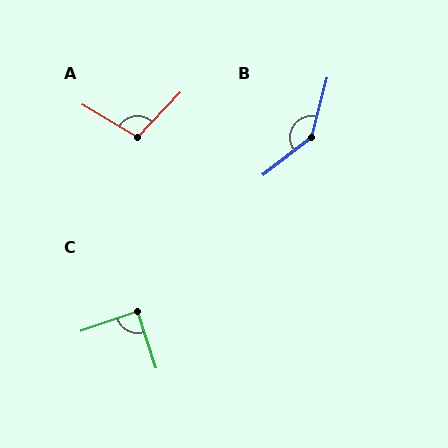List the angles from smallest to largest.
C (89°), A (103°), B (142°).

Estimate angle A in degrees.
Approximately 103 degrees.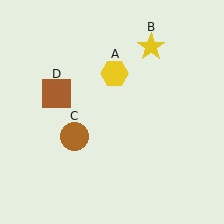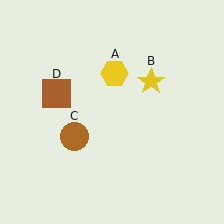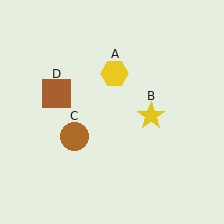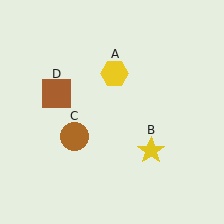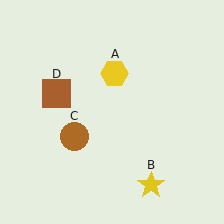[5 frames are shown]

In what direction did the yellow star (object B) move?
The yellow star (object B) moved down.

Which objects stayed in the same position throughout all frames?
Yellow hexagon (object A) and brown circle (object C) and brown square (object D) remained stationary.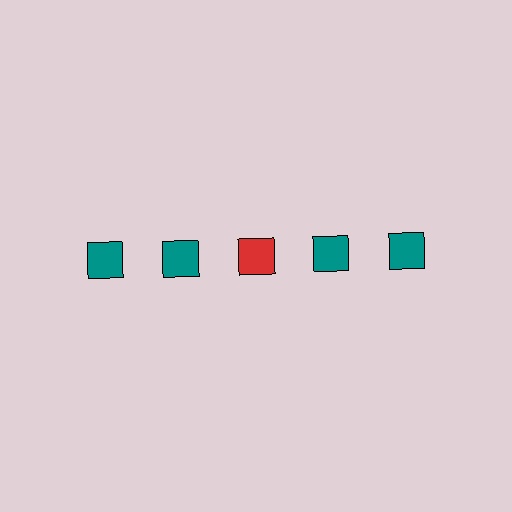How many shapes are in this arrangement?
There are 5 shapes arranged in a grid pattern.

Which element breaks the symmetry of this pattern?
The red square in the top row, center column breaks the symmetry. All other shapes are teal squares.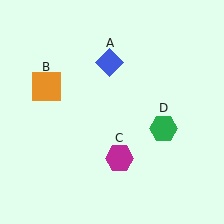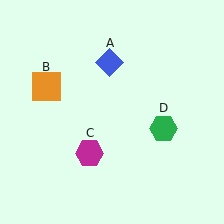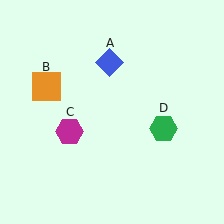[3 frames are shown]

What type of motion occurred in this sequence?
The magenta hexagon (object C) rotated clockwise around the center of the scene.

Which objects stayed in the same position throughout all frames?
Blue diamond (object A) and orange square (object B) and green hexagon (object D) remained stationary.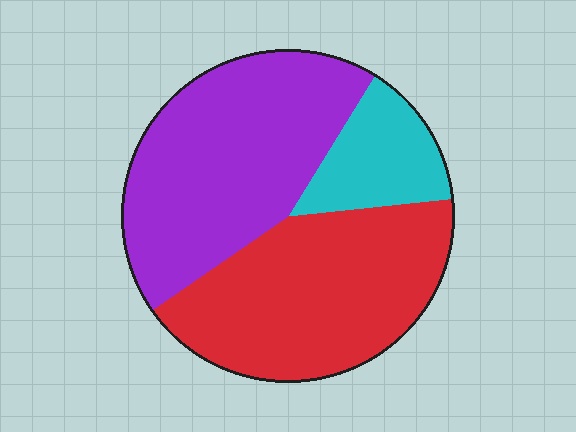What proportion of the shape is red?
Red covers about 40% of the shape.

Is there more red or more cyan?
Red.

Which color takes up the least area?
Cyan, at roughly 15%.